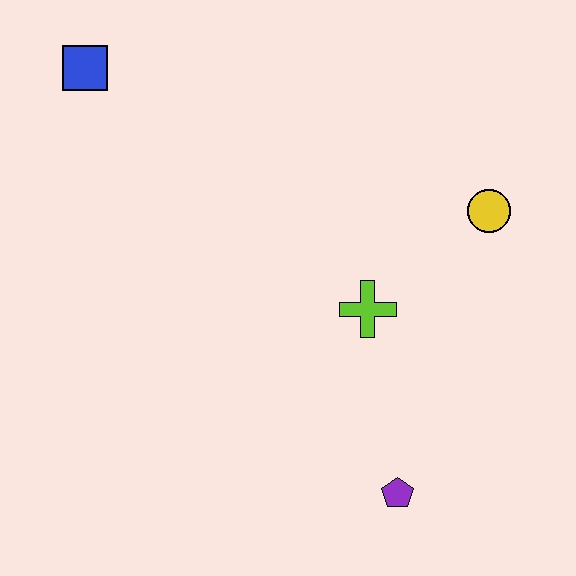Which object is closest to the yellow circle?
The lime cross is closest to the yellow circle.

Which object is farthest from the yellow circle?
The blue square is farthest from the yellow circle.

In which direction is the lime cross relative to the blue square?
The lime cross is to the right of the blue square.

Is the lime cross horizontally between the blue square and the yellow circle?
Yes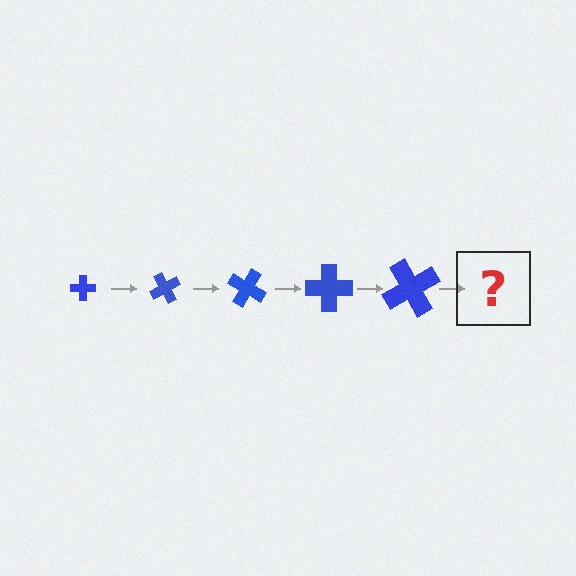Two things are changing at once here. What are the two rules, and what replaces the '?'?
The two rules are that the cross grows larger each step and it rotates 60 degrees each step. The '?' should be a cross, larger than the previous one and rotated 300 degrees from the start.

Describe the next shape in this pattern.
It should be a cross, larger than the previous one and rotated 300 degrees from the start.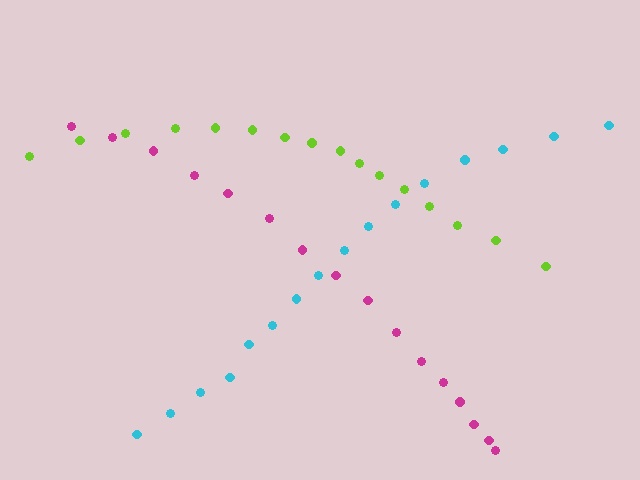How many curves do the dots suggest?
There are 3 distinct paths.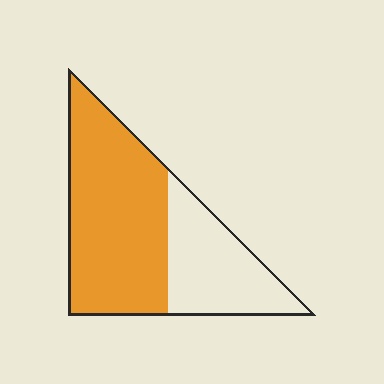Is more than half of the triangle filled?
Yes.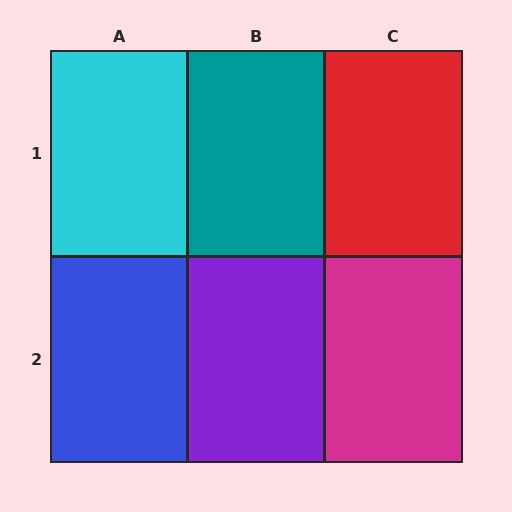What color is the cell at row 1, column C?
Red.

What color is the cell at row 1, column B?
Teal.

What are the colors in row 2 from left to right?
Blue, purple, magenta.